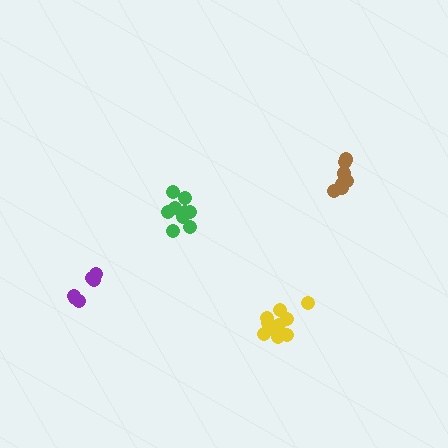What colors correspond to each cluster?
The clusters are colored: green, yellow, brown, purple.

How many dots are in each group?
Group 1: 9 dots, Group 2: 11 dots, Group 3: 7 dots, Group 4: 6 dots (33 total).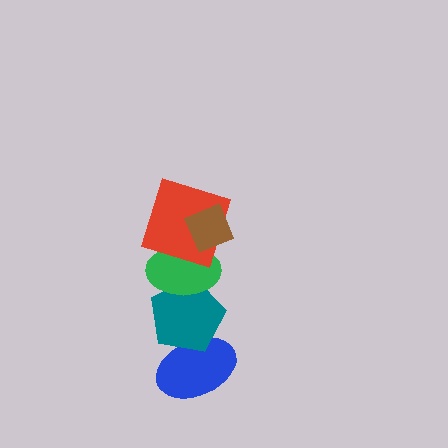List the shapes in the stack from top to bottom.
From top to bottom: the brown diamond, the red square, the green ellipse, the teal pentagon, the blue ellipse.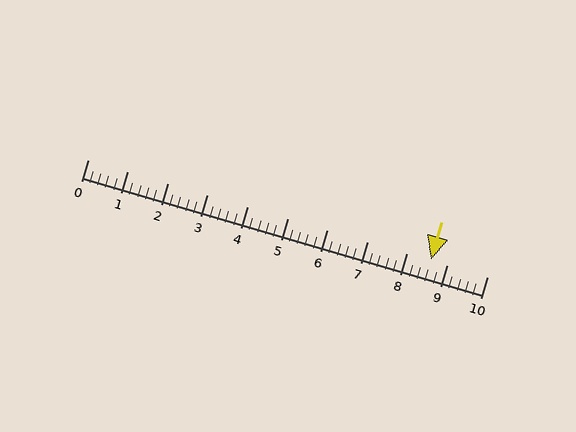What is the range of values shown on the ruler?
The ruler shows values from 0 to 10.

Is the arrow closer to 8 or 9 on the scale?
The arrow is closer to 9.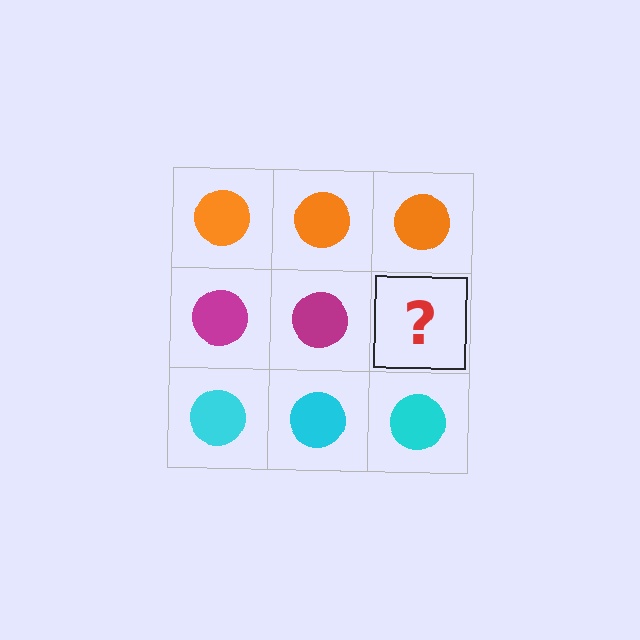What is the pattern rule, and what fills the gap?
The rule is that each row has a consistent color. The gap should be filled with a magenta circle.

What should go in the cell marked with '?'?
The missing cell should contain a magenta circle.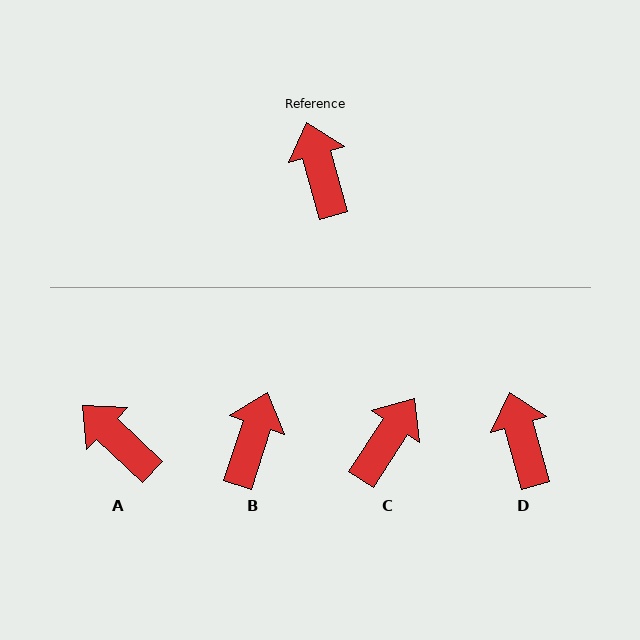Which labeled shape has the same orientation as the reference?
D.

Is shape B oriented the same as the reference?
No, it is off by about 34 degrees.